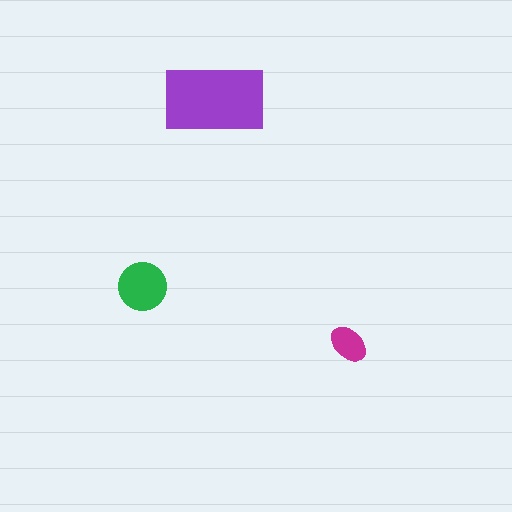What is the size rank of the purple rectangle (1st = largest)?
1st.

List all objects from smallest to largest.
The magenta ellipse, the green circle, the purple rectangle.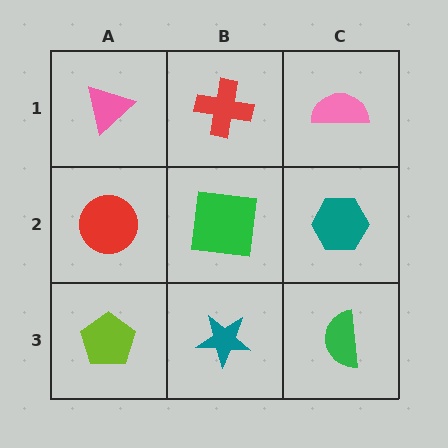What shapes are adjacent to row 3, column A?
A red circle (row 2, column A), a teal star (row 3, column B).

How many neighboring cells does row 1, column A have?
2.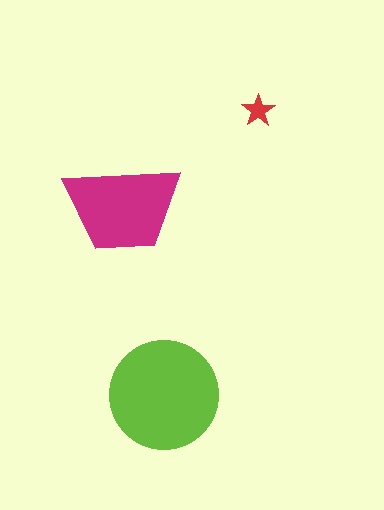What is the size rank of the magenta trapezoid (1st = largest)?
2nd.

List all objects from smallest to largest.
The red star, the magenta trapezoid, the lime circle.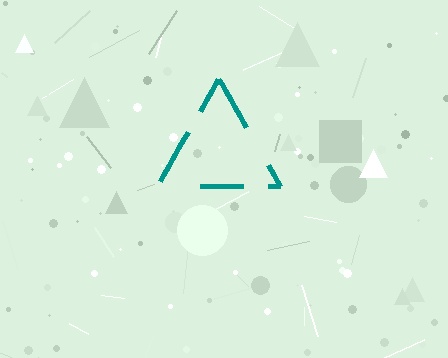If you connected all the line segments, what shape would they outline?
They would outline a triangle.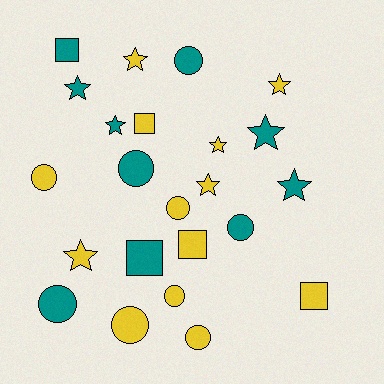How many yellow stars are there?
There are 5 yellow stars.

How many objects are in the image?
There are 23 objects.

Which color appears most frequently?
Yellow, with 13 objects.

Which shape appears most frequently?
Star, with 9 objects.